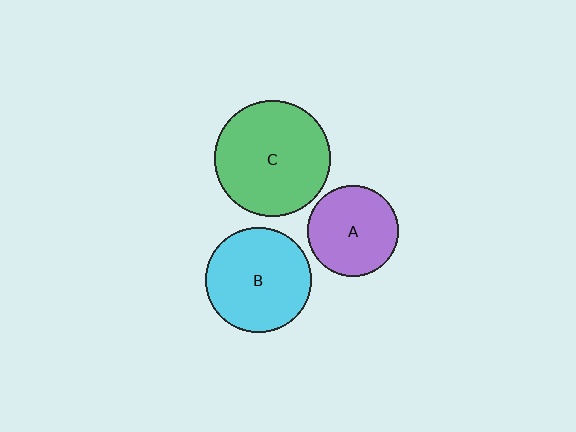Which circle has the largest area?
Circle C (green).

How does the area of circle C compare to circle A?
Approximately 1.6 times.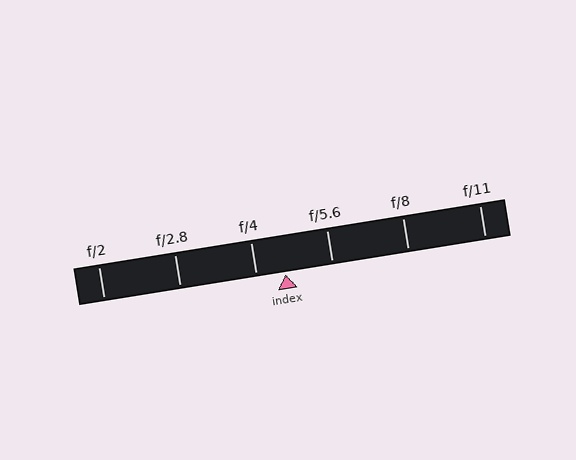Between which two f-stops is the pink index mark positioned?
The index mark is between f/4 and f/5.6.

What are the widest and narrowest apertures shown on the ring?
The widest aperture shown is f/2 and the narrowest is f/11.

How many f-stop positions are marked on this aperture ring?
There are 6 f-stop positions marked.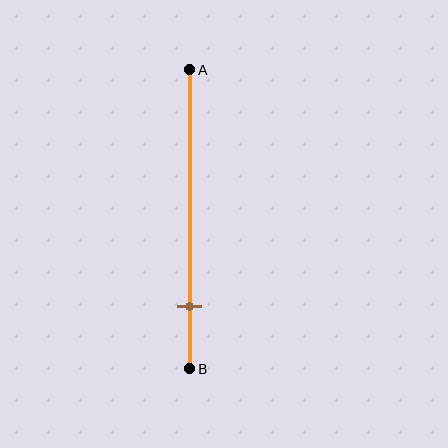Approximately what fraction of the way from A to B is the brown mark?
The brown mark is approximately 80% of the way from A to B.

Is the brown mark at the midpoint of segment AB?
No, the mark is at about 80% from A, not at the 50% midpoint.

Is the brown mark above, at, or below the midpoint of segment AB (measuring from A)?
The brown mark is below the midpoint of segment AB.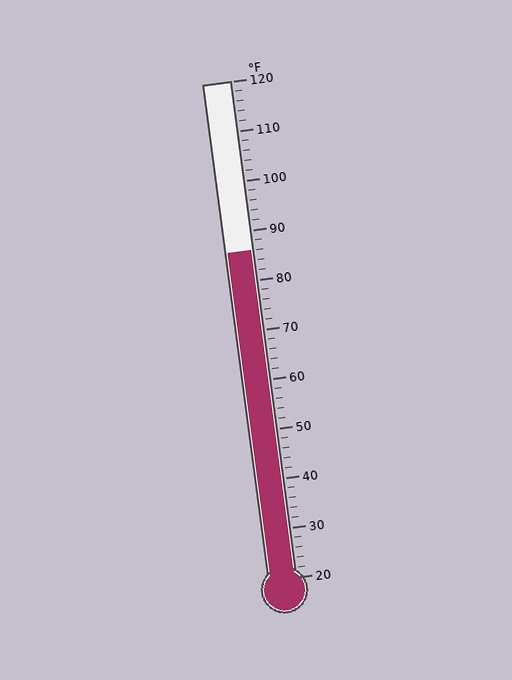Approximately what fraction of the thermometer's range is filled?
The thermometer is filled to approximately 65% of its range.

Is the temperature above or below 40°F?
The temperature is above 40°F.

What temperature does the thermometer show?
The thermometer shows approximately 86°F.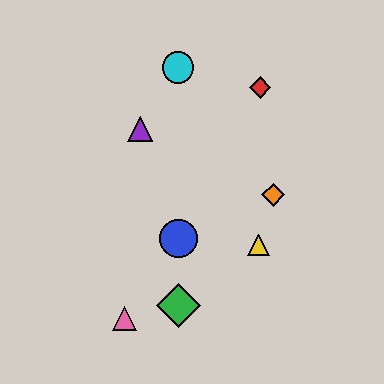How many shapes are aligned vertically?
3 shapes (the blue circle, the green diamond, the cyan circle) are aligned vertically.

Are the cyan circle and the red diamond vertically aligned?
No, the cyan circle is at x≈178 and the red diamond is at x≈260.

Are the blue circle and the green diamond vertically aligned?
Yes, both are at x≈178.